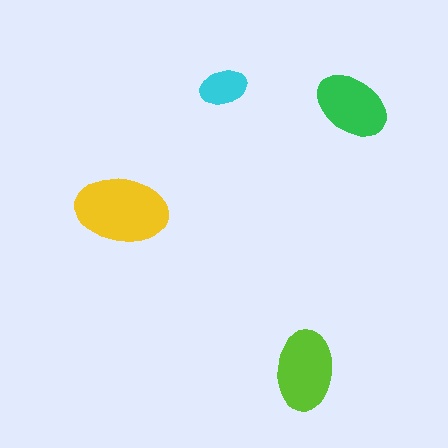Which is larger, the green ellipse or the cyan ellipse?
The green one.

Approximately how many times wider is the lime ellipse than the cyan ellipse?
About 1.5 times wider.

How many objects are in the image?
There are 4 objects in the image.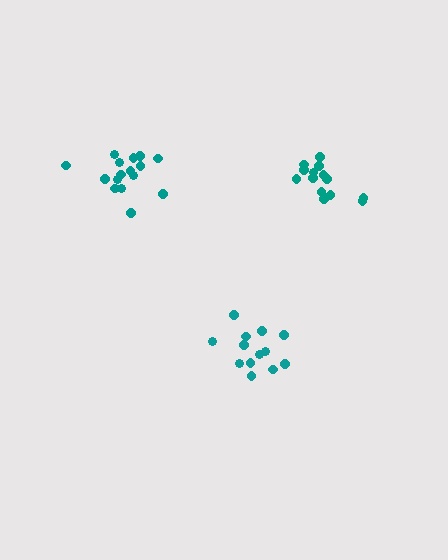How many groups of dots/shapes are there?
There are 3 groups.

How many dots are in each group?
Group 1: 16 dots, Group 2: 13 dots, Group 3: 14 dots (43 total).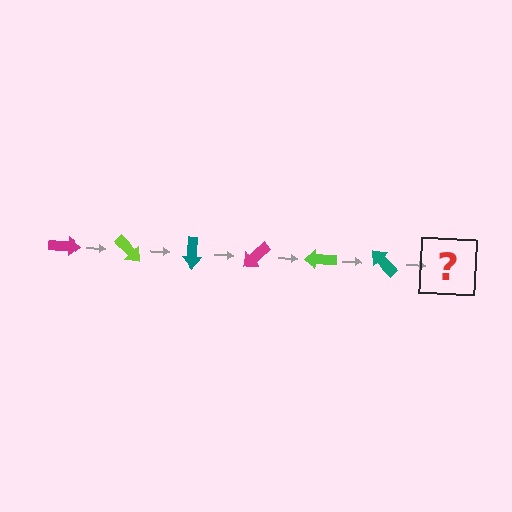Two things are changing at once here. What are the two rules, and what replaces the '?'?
The two rules are that it rotates 45 degrees each step and the color cycles through magenta, lime, and teal. The '?' should be a magenta arrow, rotated 270 degrees from the start.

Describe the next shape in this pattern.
It should be a magenta arrow, rotated 270 degrees from the start.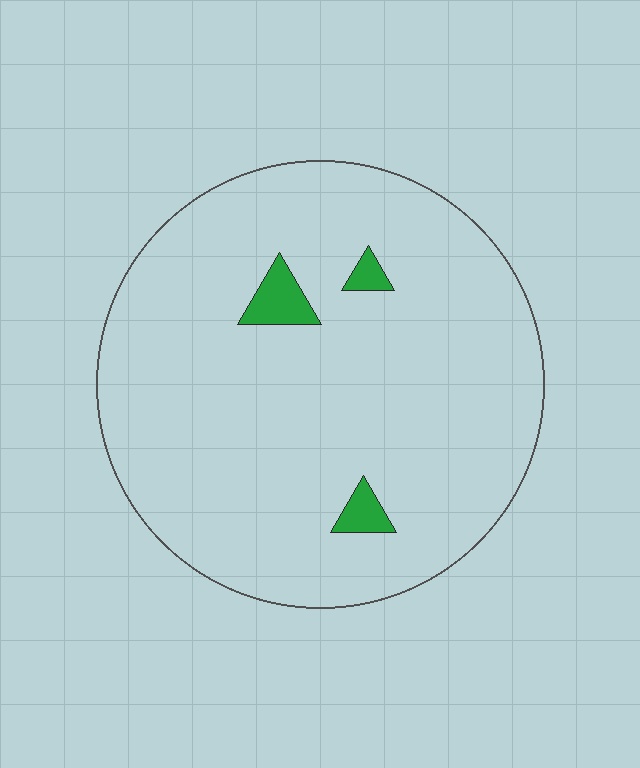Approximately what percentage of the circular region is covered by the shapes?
Approximately 5%.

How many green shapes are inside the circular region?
3.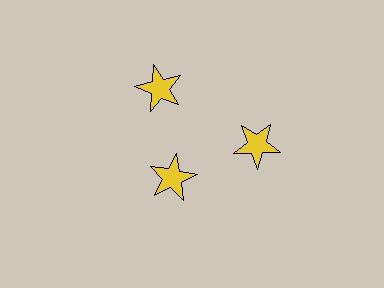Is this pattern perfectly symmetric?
No. The 3 yellow stars are arranged in a ring, but one element near the 7 o'clock position is pulled inward toward the center, breaking the 3-fold rotational symmetry.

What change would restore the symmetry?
The symmetry would be restored by moving it outward, back onto the ring so that all 3 stars sit at equal angles and equal distance from the center.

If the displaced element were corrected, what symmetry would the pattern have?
It would have 3-fold rotational symmetry — the pattern would map onto itself every 120 degrees.